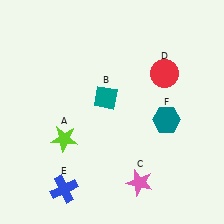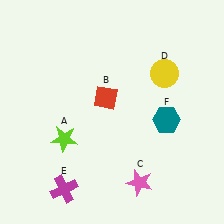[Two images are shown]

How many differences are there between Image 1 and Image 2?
There are 3 differences between the two images.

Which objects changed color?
B changed from teal to red. D changed from red to yellow. E changed from blue to magenta.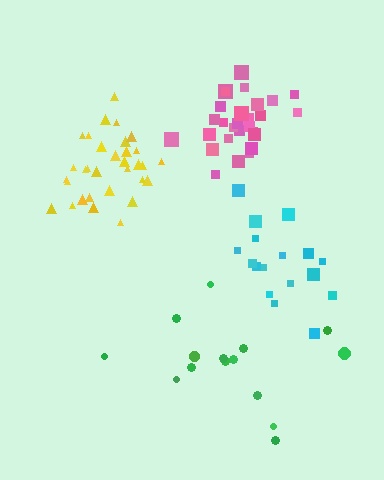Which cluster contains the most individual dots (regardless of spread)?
Yellow (32).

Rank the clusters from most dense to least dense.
pink, yellow, cyan, green.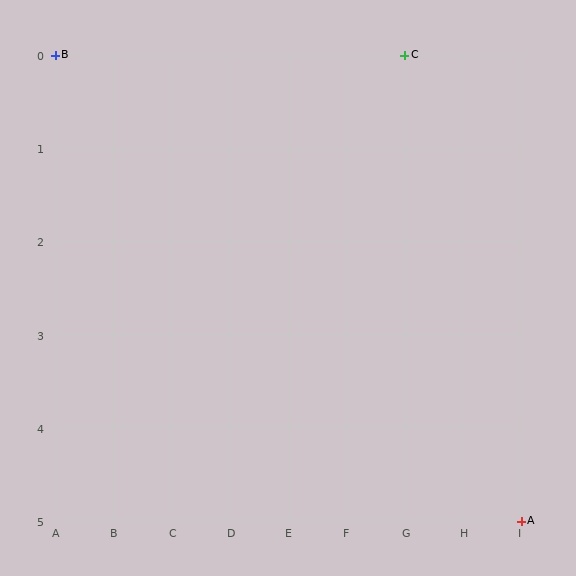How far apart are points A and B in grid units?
Points A and B are 8 columns and 5 rows apart (about 9.4 grid units diagonally).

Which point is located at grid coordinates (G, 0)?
Point C is at (G, 0).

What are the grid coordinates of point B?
Point B is at grid coordinates (A, 0).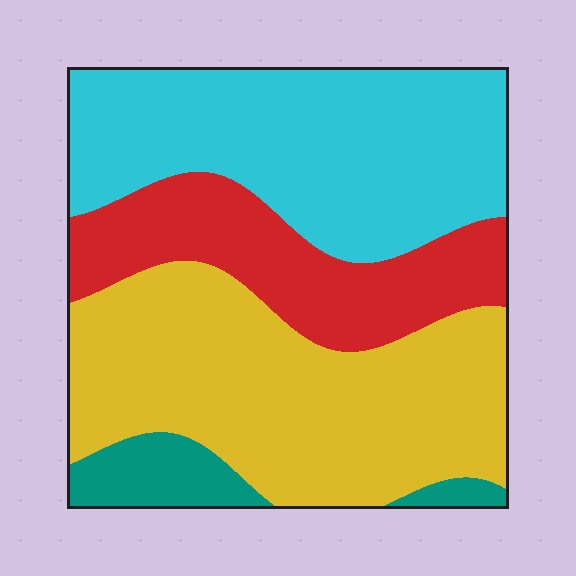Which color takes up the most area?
Yellow, at roughly 40%.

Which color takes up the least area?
Teal, at roughly 5%.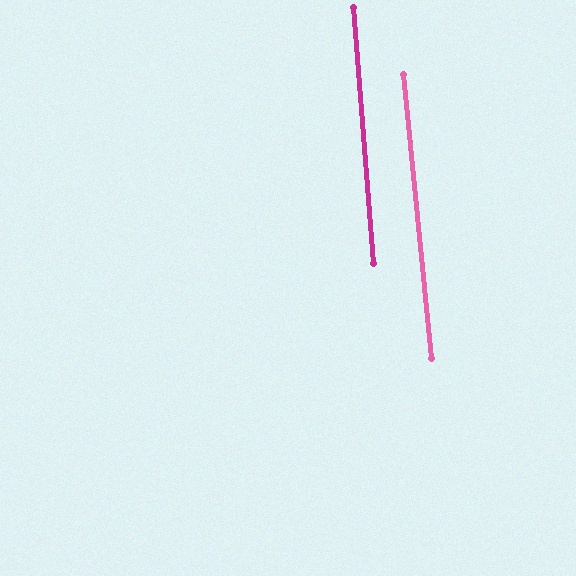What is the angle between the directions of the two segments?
Approximately 1 degree.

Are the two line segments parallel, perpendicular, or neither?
Parallel — their directions differ by only 1.1°.